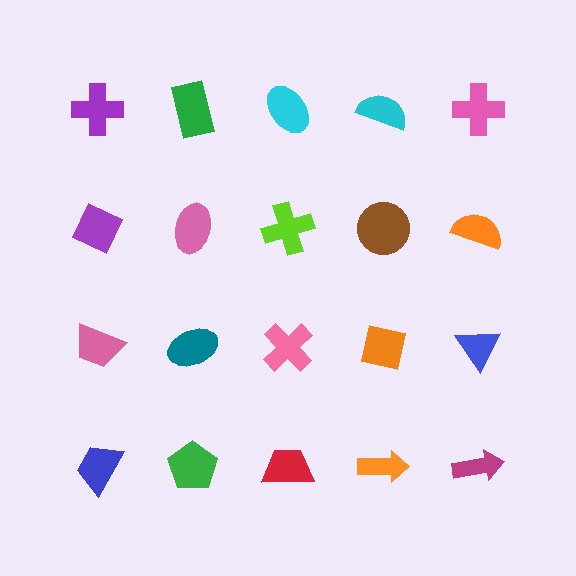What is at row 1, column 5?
A pink cross.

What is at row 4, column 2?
A green pentagon.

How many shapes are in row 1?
5 shapes.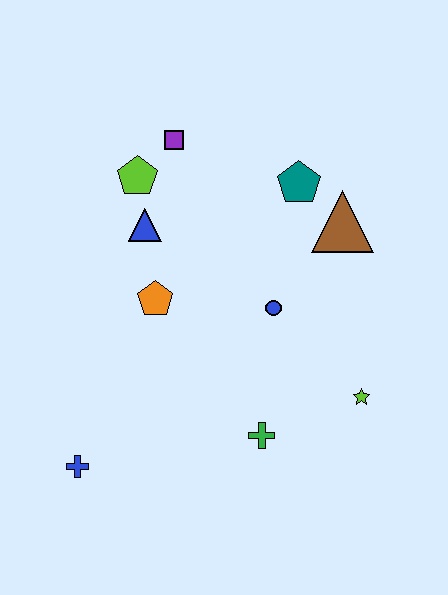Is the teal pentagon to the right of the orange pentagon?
Yes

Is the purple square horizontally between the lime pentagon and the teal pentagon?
Yes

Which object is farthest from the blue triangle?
The lime star is farthest from the blue triangle.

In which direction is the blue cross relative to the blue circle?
The blue cross is to the left of the blue circle.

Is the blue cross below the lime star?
Yes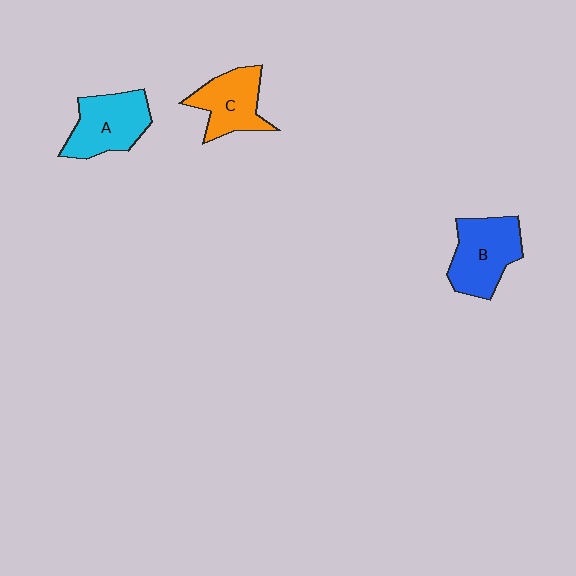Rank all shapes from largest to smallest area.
From largest to smallest: B (blue), A (cyan), C (orange).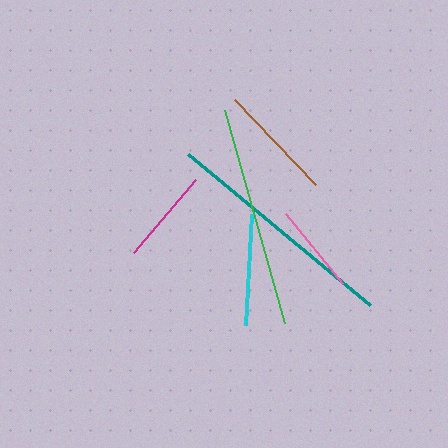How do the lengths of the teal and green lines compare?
The teal and green lines are approximately the same length.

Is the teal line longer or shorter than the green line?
The teal line is longer than the green line.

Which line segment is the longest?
The teal line is the longest at approximately 237 pixels.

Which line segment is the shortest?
The pink line is the shortest at approximately 90 pixels.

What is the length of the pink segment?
The pink segment is approximately 90 pixels long.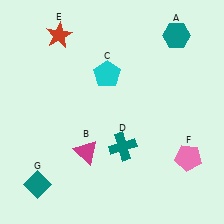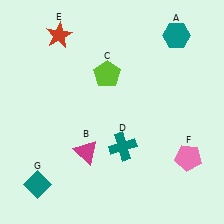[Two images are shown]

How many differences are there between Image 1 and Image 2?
There is 1 difference between the two images.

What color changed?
The pentagon (C) changed from cyan in Image 1 to lime in Image 2.